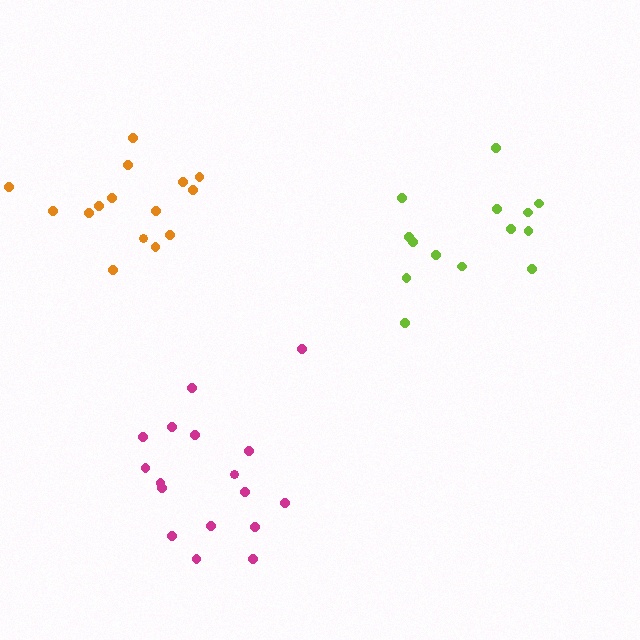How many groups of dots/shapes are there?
There are 3 groups.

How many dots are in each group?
Group 1: 17 dots, Group 2: 15 dots, Group 3: 14 dots (46 total).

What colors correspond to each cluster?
The clusters are colored: magenta, orange, lime.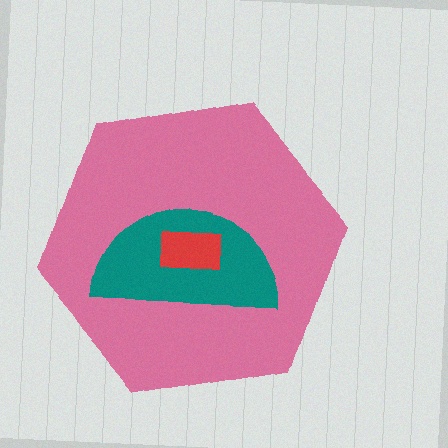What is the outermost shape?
The pink hexagon.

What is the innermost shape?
The red rectangle.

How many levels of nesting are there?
3.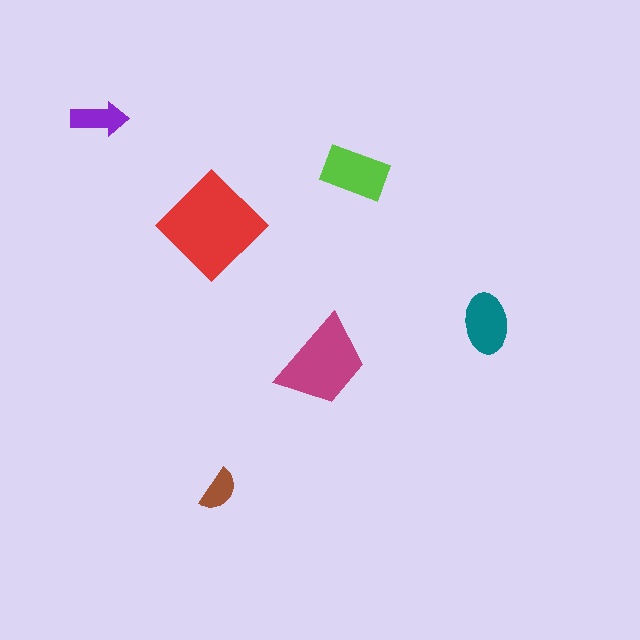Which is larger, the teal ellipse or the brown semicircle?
The teal ellipse.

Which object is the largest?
The red diamond.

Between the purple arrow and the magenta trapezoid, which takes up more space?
The magenta trapezoid.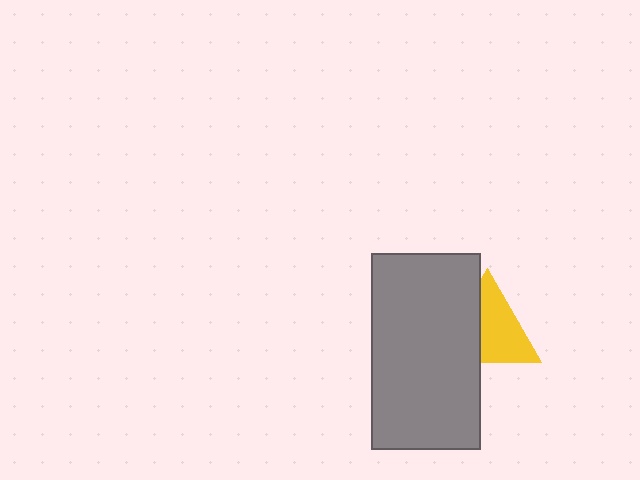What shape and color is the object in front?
The object in front is a gray rectangle.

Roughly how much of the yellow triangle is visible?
About half of it is visible (roughly 60%).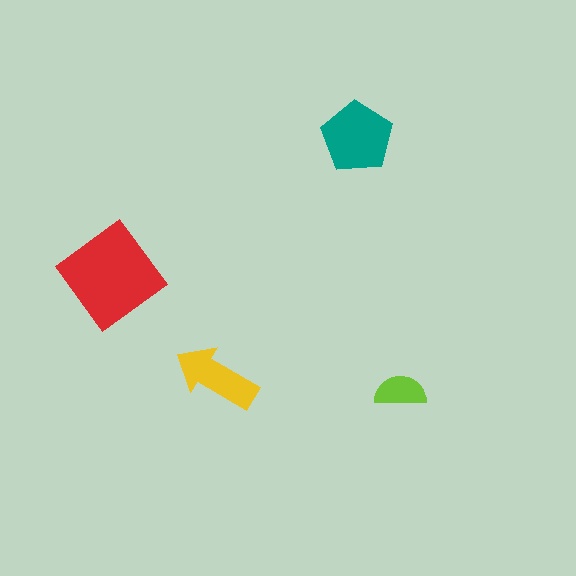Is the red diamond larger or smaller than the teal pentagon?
Larger.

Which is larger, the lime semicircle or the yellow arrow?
The yellow arrow.